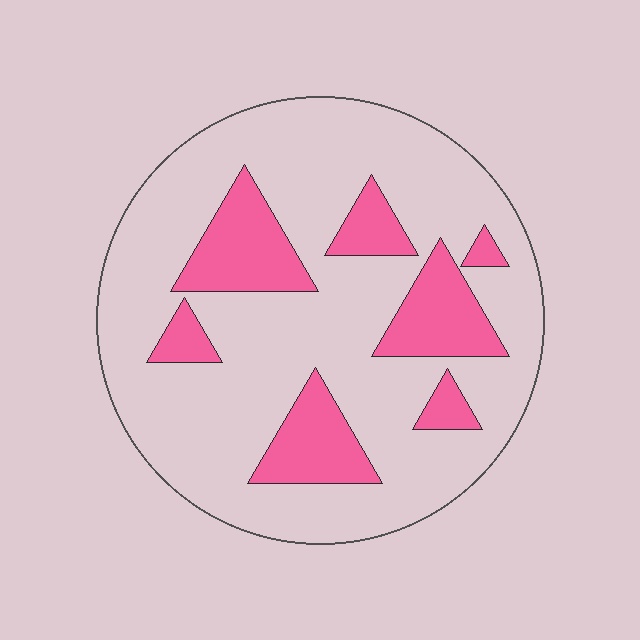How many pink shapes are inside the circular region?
7.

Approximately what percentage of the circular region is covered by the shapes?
Approximately 25%.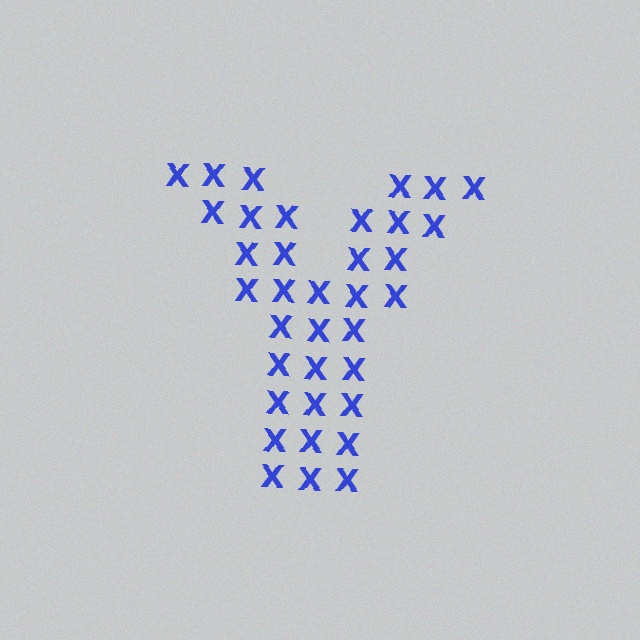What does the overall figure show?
The overall figure shows the letter Y.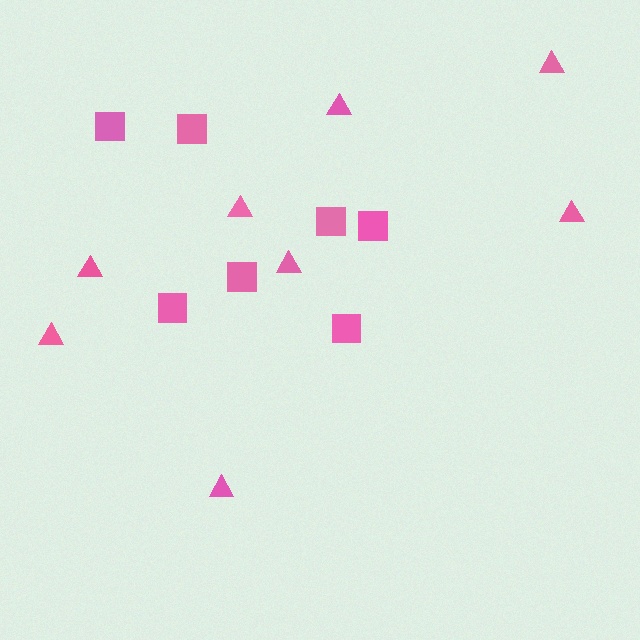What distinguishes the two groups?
There are 2 groups: one group of squares (7) and one group of triangles (8).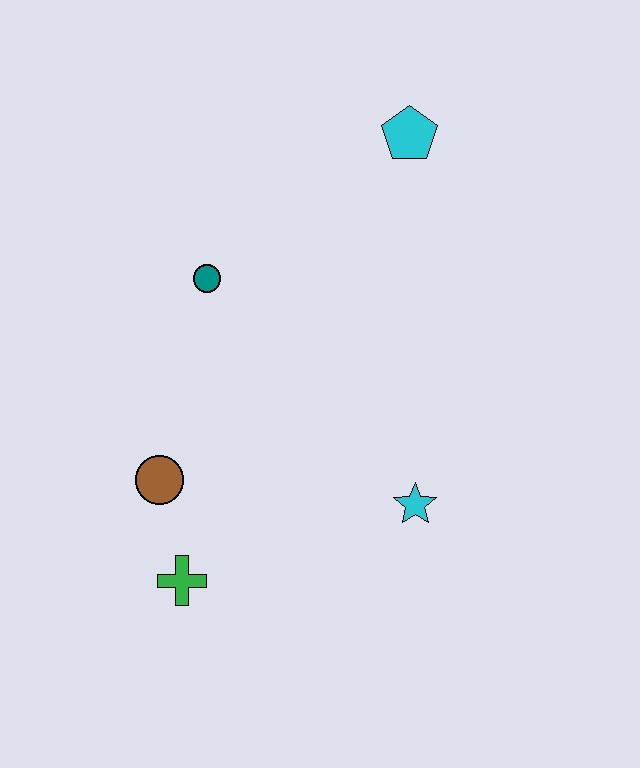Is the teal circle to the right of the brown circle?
Yes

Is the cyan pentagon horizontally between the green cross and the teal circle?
No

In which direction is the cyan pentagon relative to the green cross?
The cyan pentagon is above the green cross.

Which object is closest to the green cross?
The brown circle is closest to the green cross.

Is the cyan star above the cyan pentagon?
No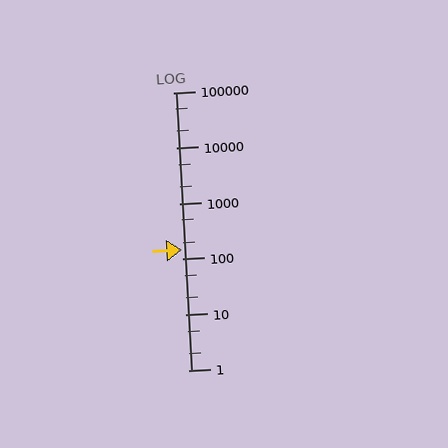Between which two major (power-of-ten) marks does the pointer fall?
The pointer is between 100 and 1000.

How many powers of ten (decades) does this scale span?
The scale spans 5 decades, from 1 to 100000.